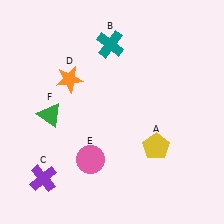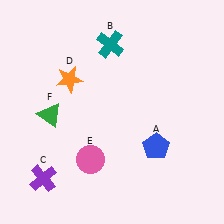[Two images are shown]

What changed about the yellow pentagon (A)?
In Image 1, A is yellow. In Image 2, it changed to blue.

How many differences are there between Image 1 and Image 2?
There is 1 difference between the two images.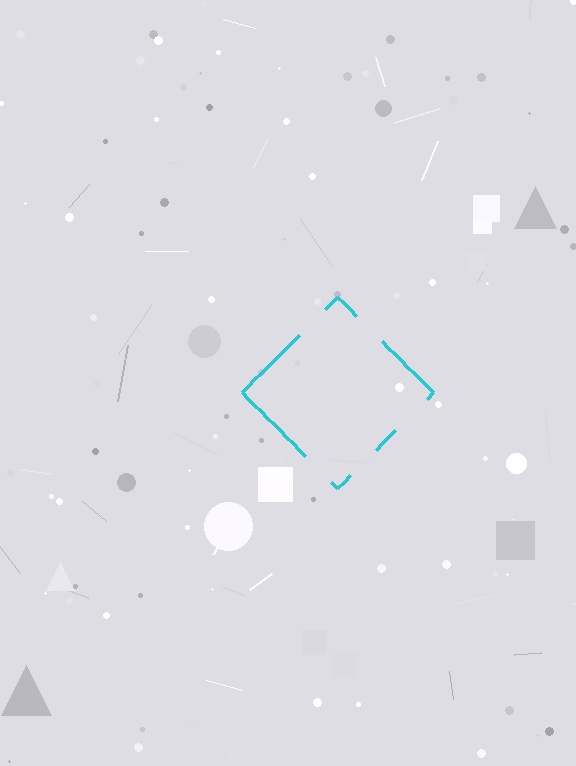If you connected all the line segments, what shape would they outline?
They would outline a diamond.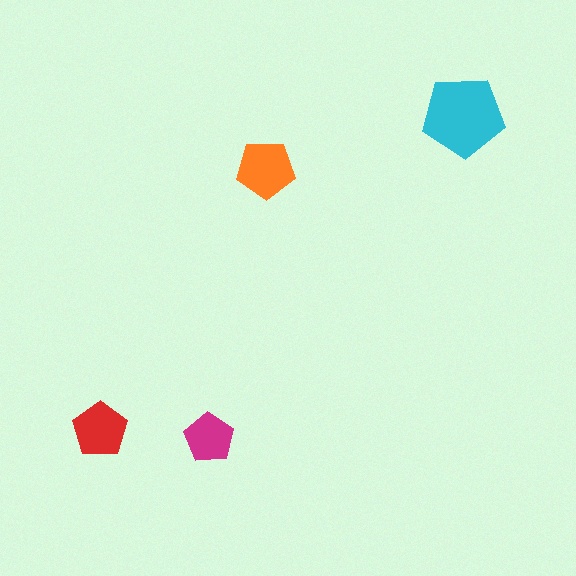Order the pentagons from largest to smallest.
the cyan one, the orange one, the red one, the magenta one.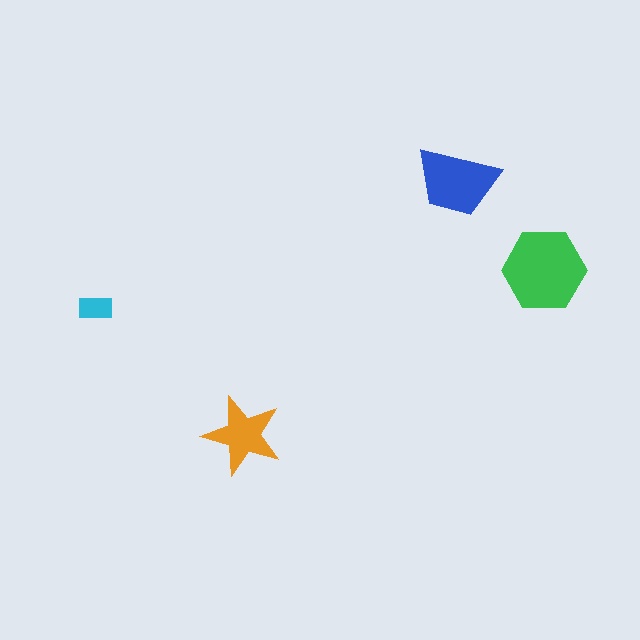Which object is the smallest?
The cyan rectangle.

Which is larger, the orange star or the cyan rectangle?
The orange star.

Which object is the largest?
The green hexagon.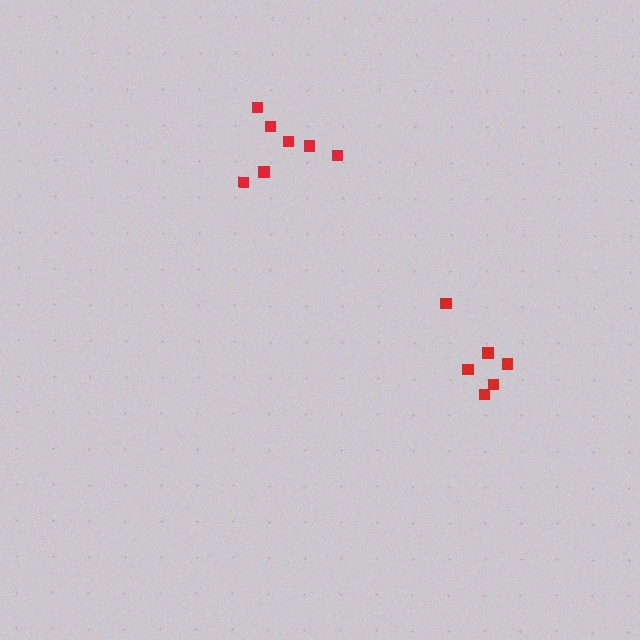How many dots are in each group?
Group 1: 7 dots, Group 2: 6 dots (13 total).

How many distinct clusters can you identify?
There are 2 distinct clusters.